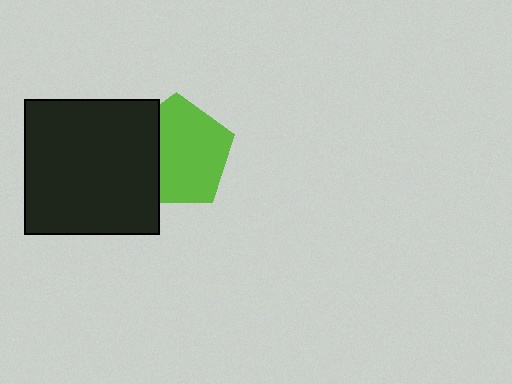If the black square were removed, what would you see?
You would see the complete lime pentagon.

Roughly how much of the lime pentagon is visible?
Most of it is visible (roughly 70%).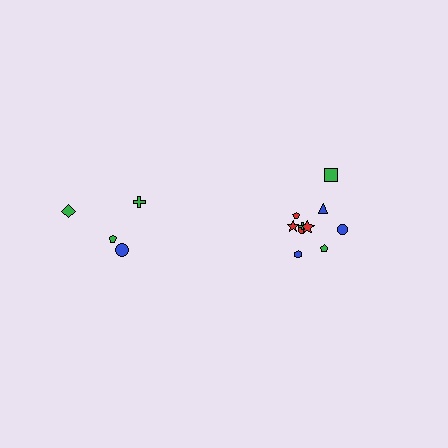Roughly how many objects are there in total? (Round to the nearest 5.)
Roughly 15 objects in total.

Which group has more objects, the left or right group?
The right group.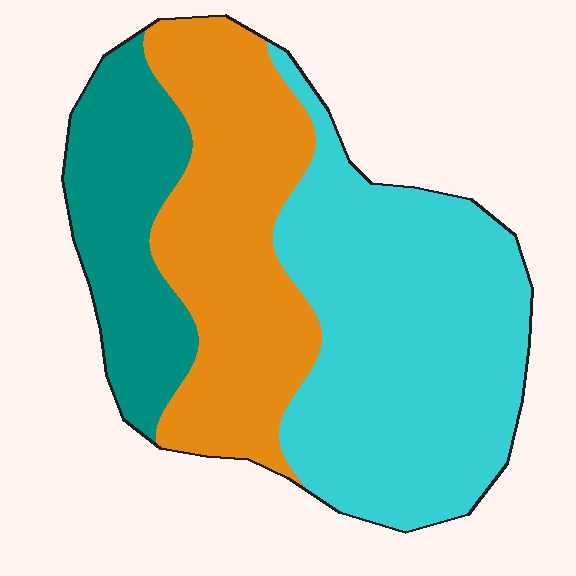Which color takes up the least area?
Teal, at roughly 20%.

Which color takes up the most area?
Cyan, at roughly 45%.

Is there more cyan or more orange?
Cyan.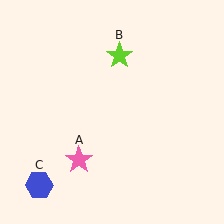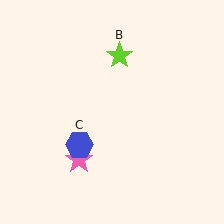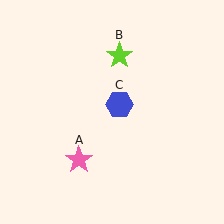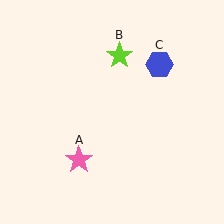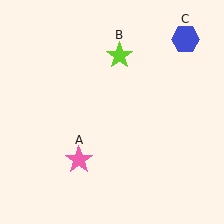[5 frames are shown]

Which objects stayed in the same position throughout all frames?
Pink star (object A) and lime star (object B) remained stationary.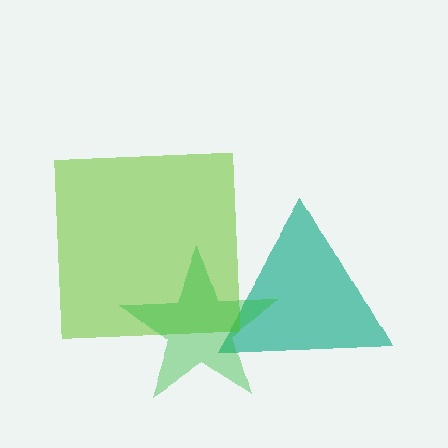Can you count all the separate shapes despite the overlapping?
Yes, there are 3 separate shapes.